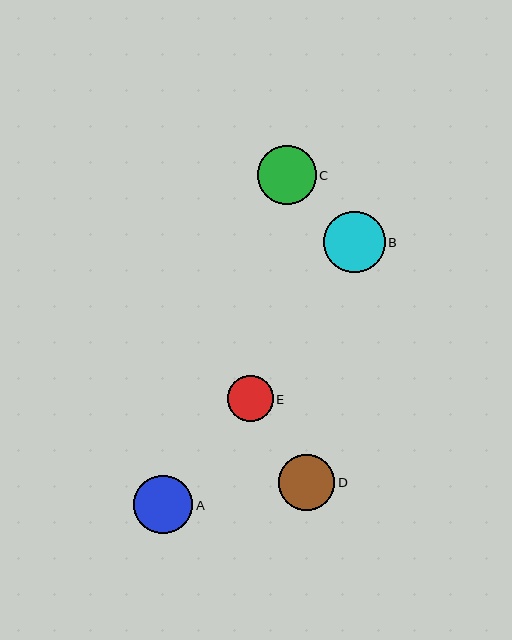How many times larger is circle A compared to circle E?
Circle A is approximately 1.3 times the size of circle E.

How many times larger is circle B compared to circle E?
Circle B is approximately 1.3 times the size of circle E.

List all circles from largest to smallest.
From largest to smallest: B, C, A, D, E.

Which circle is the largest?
Circle B is the largest with a size of approximately 61 pixels.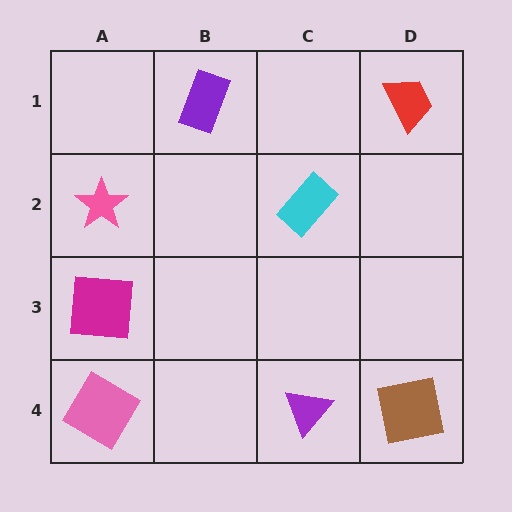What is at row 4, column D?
A brown square.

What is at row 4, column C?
A purple triangle.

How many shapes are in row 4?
3 shapes.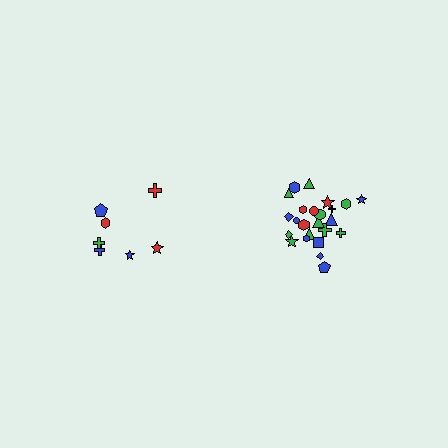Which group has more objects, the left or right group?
The right group.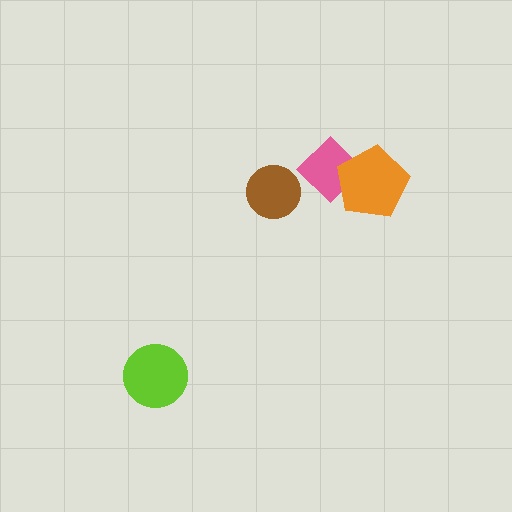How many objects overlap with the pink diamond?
1 object overlaps with the pink diamond.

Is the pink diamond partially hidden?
Yes, it is partially covered by another shape.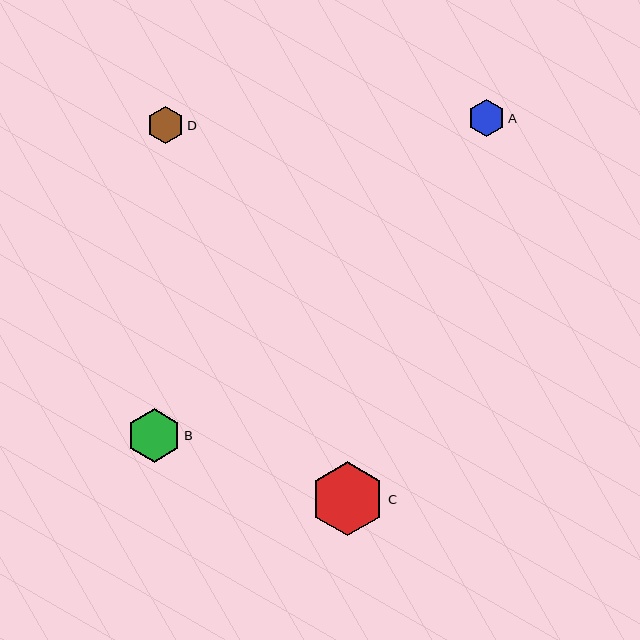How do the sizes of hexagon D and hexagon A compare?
Hexagon D and hexagon A are approximately the same size.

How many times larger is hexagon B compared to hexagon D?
Hexagon B is approximately 1.4 times the size of hexagon D.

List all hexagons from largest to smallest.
From largest to smallest: C, B, D, A.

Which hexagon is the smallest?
Hexagon A is the smallest with a size of approximately 37 pixels.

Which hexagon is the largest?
Hexagon C is the largest with a size of approximately 74 pixels.